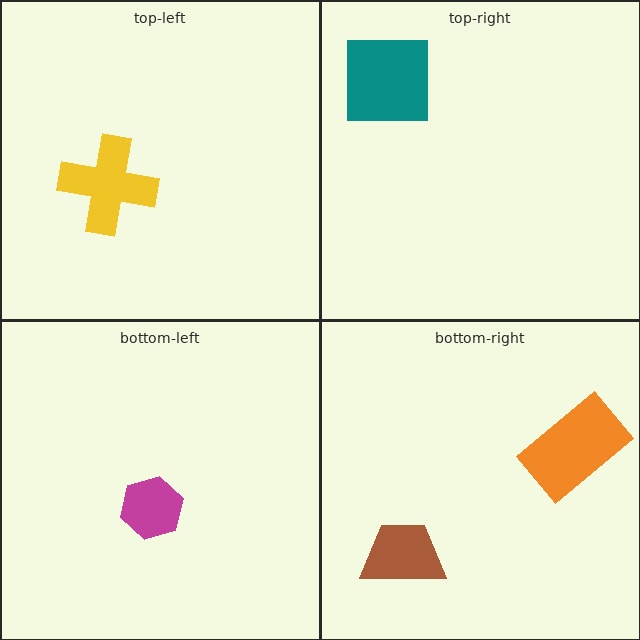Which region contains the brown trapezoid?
The bottom-right region.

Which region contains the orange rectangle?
The bottom-right region.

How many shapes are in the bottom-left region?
1.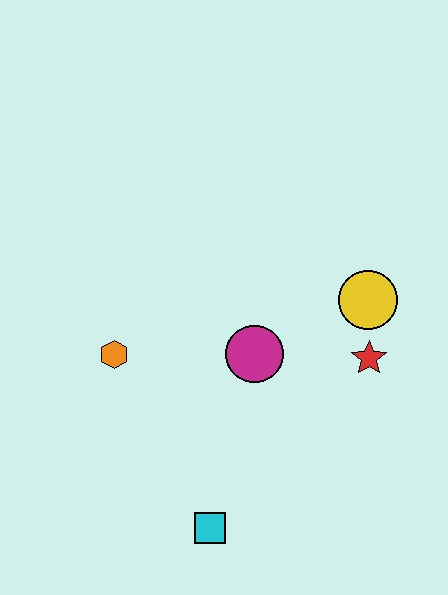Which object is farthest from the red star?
The orange hexagon is farthest from the red star.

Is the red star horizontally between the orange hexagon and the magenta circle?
No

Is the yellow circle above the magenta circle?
Yes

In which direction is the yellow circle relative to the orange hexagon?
The yellow circle is to the right of the orange hexagon.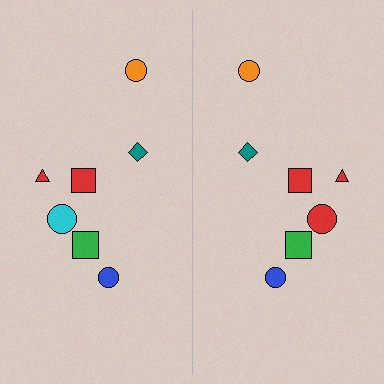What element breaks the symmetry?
The red circle on the right side breaks the symmetry — its mirror counterpart is cyan.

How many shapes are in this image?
There are 14 shapes in this image.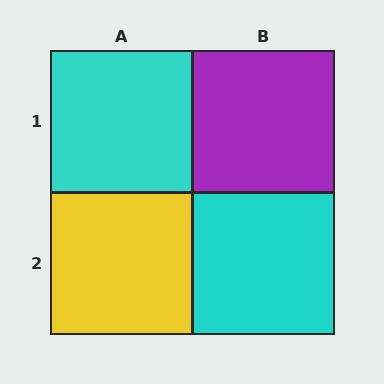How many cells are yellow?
1 cell is yellow.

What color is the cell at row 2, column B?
Cyan.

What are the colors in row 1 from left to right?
Cyan, purple.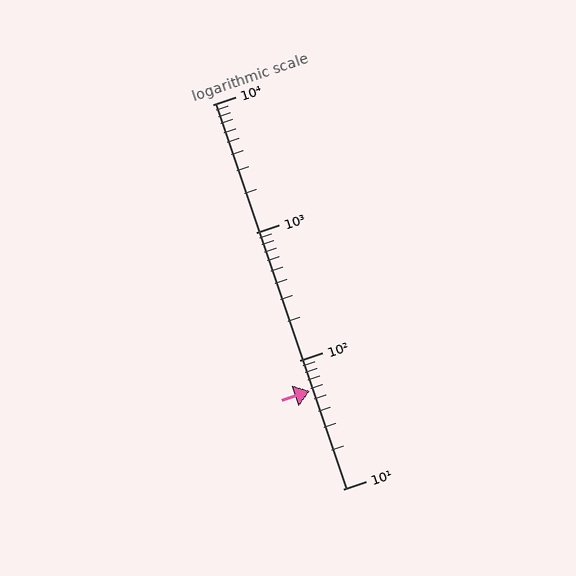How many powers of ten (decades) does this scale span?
The scale spans 3 decades, from 10 to 10000.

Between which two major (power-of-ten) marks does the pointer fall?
The pointer is between 10 and 100.